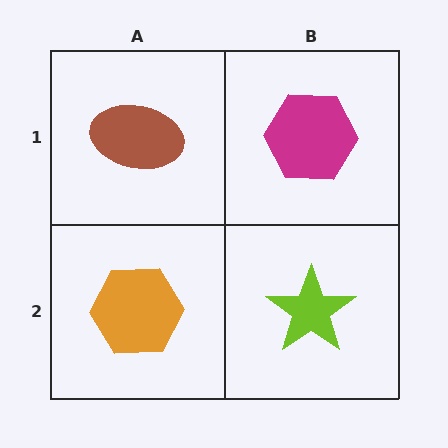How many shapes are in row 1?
2 shapes.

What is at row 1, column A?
A brown ellipse.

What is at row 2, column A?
An orange hexagon.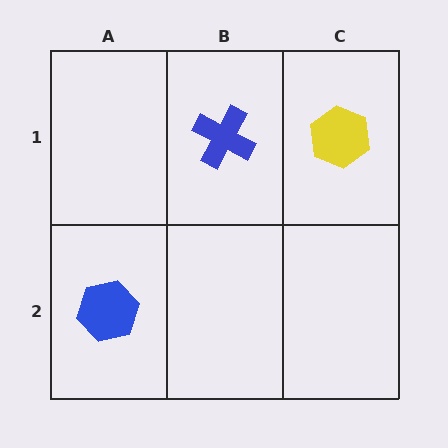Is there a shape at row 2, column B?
No, that cell is empty.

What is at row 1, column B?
A blue cross.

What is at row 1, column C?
A yellow hexagon.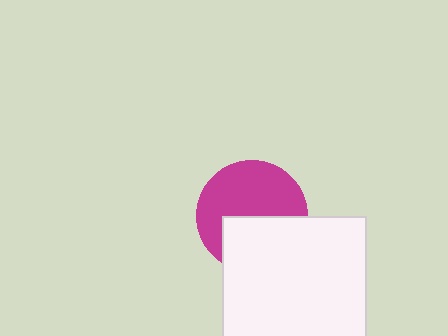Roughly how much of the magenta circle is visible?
About half of it is visible (roughly 58%).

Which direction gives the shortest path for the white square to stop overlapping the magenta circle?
Moving down gives the shortest separation.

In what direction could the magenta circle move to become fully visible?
The magenta circle could move up. That would shift it out from behind the white square entirely.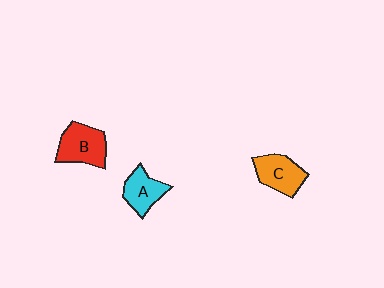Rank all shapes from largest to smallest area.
From largest to smallest: B (red), C (orange), A (cyan).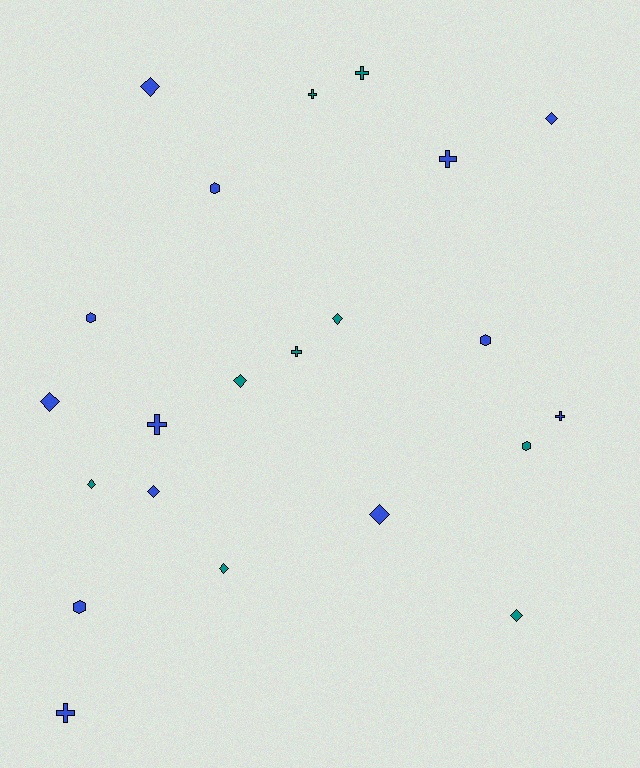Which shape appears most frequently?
Diamond, with 10 objects.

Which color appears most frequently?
Blue, with 13 objects.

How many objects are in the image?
There are 22 objects.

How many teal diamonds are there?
There are 5 teal diamonds.